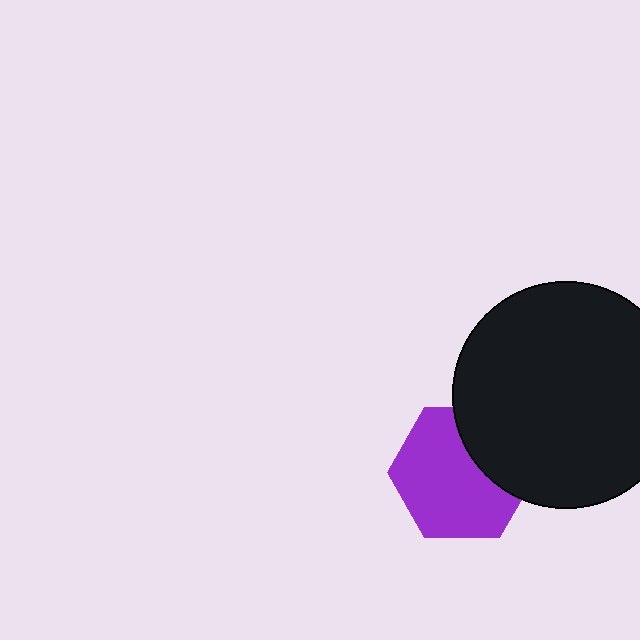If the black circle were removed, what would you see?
You would see the complete purple hexagon.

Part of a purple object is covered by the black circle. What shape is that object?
It is a hexagon.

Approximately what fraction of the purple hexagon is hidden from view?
Roughly 30% of the purple hexagon is hidden behind the black circle.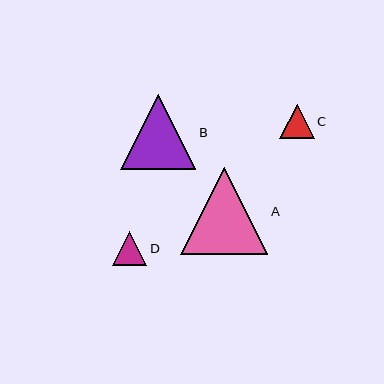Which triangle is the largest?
Triangle A is the largest with a size of approximately 87 pixels.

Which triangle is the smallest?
Triangle C is the smallest with a size of approximately 34 pixels.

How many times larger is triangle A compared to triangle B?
Triangle A is approximately 1.2 times the size of triangle B.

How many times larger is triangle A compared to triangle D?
Triangle A is approximately 2.5 times the size of triangle D.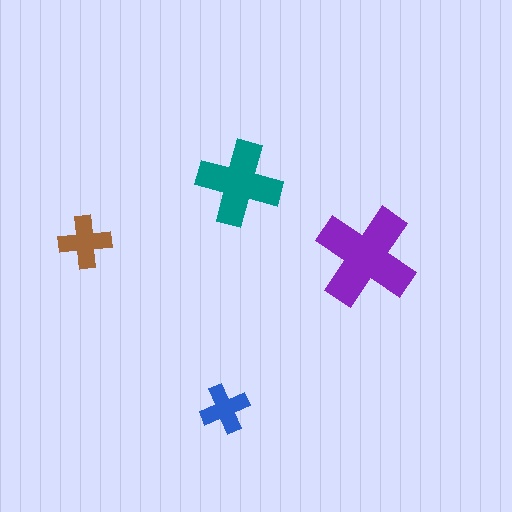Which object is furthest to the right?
The purple cross is rightmost.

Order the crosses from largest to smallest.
the purple one, the teal one, the brown one, the blue one.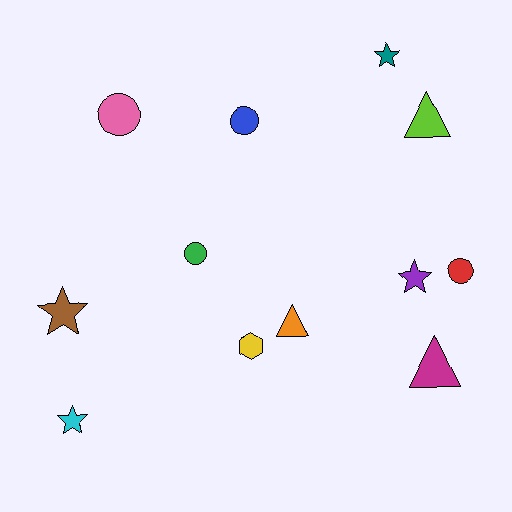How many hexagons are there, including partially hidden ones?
There is 1 hexagon.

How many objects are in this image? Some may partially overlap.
There are 12 objects.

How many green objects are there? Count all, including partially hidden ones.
There is 1 green object.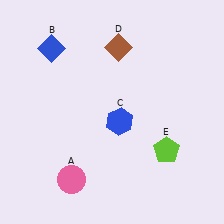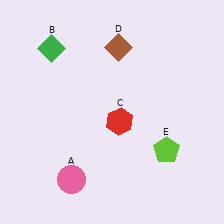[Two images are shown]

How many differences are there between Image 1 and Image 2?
There are 2 differences between the two images.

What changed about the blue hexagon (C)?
In Image 1, C is blue. In Image 2, it changed to red.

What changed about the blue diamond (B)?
In Image 1, B is blue. In Image 2, it changed to green.